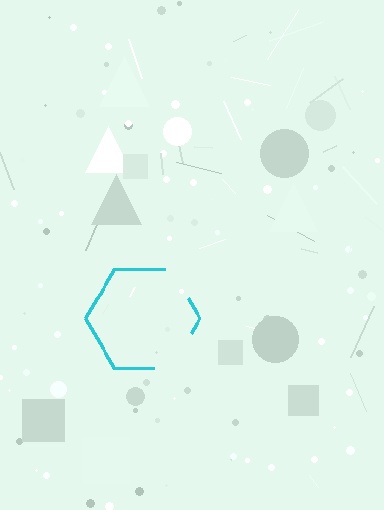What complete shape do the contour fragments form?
The contour fragments form a hexagon.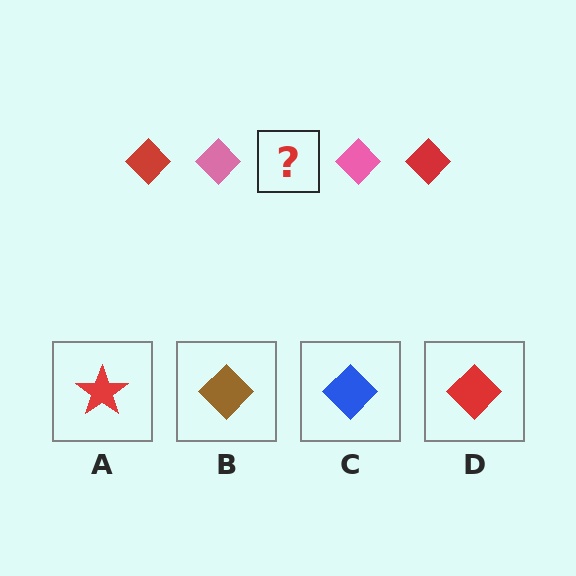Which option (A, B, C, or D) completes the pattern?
D.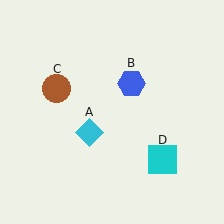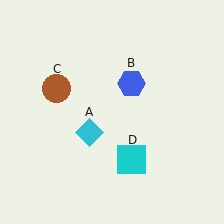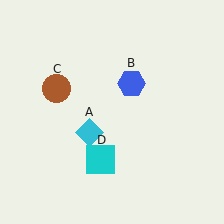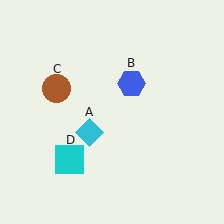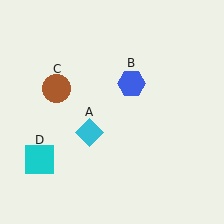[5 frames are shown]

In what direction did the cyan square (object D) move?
The cyan square (object D) moved left.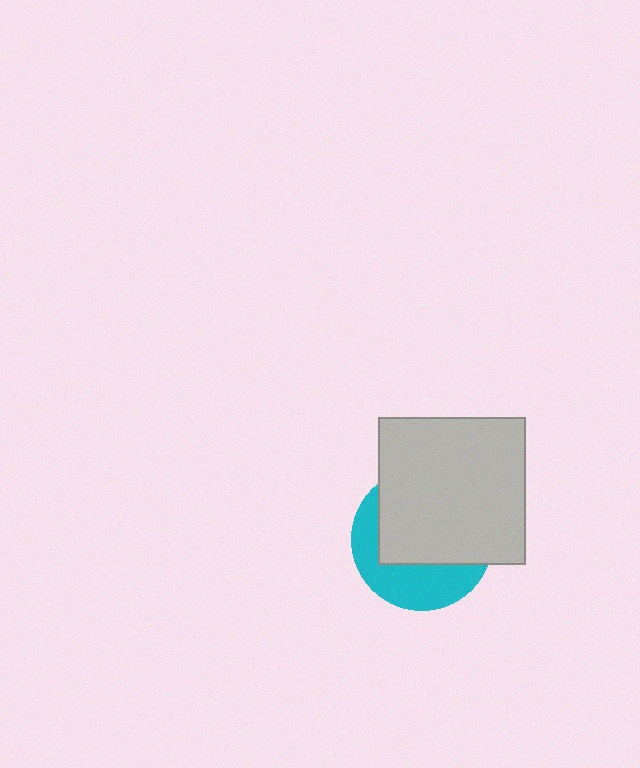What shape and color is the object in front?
The object in front is a light gray square.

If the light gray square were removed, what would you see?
You would see the complete cyan circle.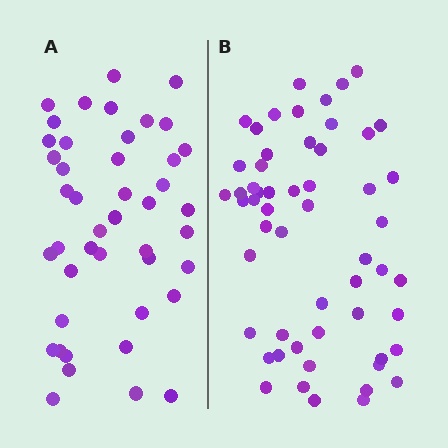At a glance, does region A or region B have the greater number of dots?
Region B (the right region) has more dots.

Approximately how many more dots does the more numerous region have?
Region B has roughly 12 or so more dots than region A.